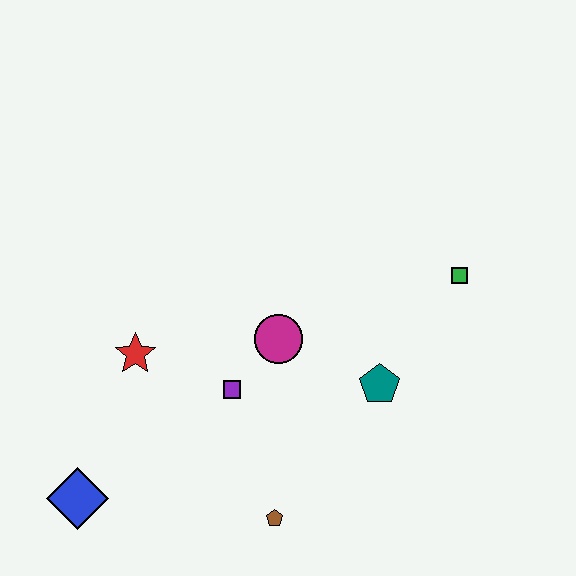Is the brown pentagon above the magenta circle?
No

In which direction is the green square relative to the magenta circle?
The green square is to the right of the magenta circle.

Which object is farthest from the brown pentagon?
The green square is farthest from the brown pentagon.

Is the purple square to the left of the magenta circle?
Yes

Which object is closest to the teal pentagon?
The magenta circle is closest to the teal pentagon.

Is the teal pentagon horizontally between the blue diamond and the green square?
Yes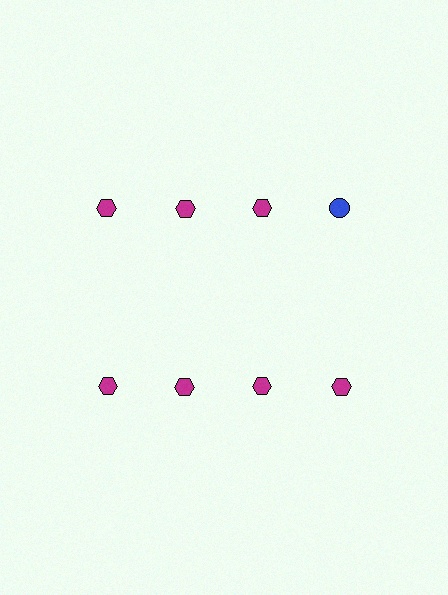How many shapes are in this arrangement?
There are 8 shapes arranged in a grid pattern.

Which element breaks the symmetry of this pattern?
The blue circle in the top row, second from right column breaks the symmetry. All other shapes are magenta hexagons.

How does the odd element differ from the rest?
It differs in both color (blue instead of magenta) and shape (circle instead of hexagon).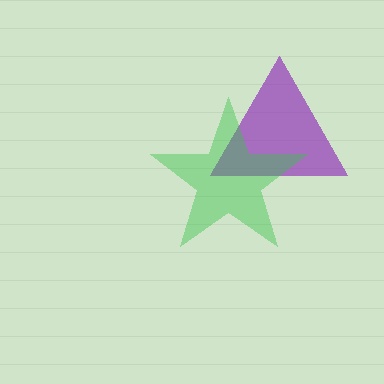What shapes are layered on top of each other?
The layered shapes are: a purple triangle, a green star.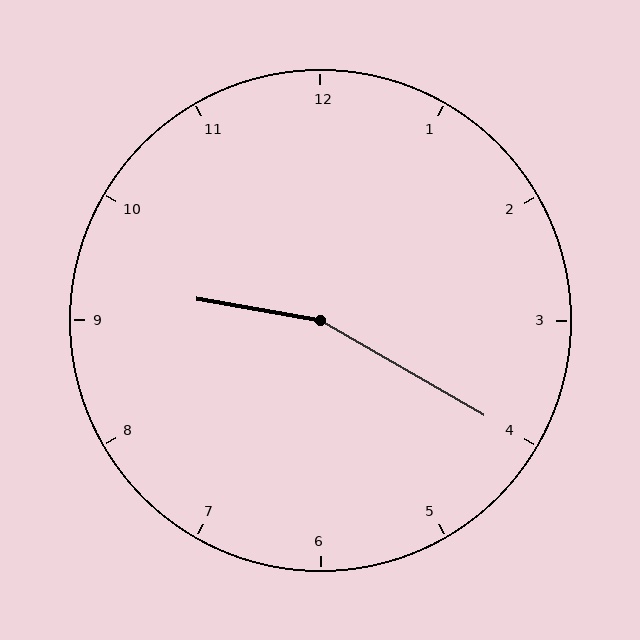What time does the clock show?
9:20.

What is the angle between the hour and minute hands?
Approximately 160 degrees.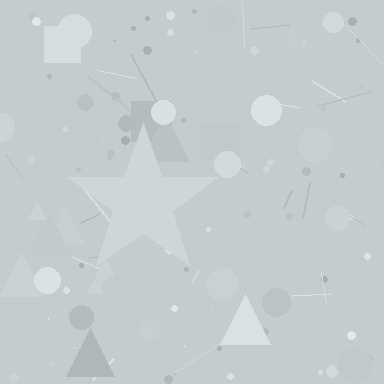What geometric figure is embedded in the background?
A star is embedded in the background.